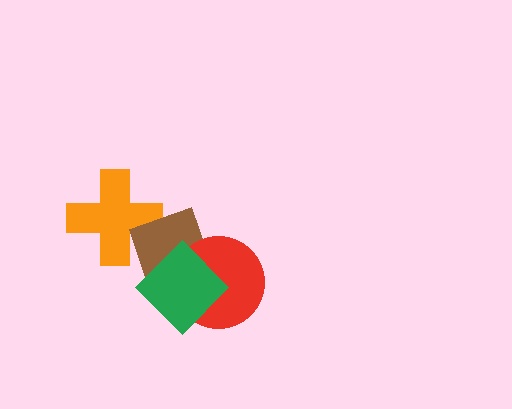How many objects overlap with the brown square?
3 objects overlap with the brown square.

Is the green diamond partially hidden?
No, no other shape covers it.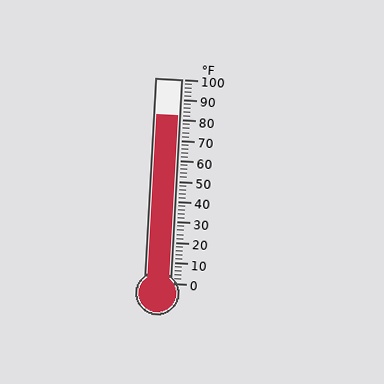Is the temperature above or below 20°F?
The temperature is above 20°F.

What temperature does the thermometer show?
The thermometer shows approximately 82°F.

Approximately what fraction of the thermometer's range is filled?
The thermometer is filled to approximately 80% of its range.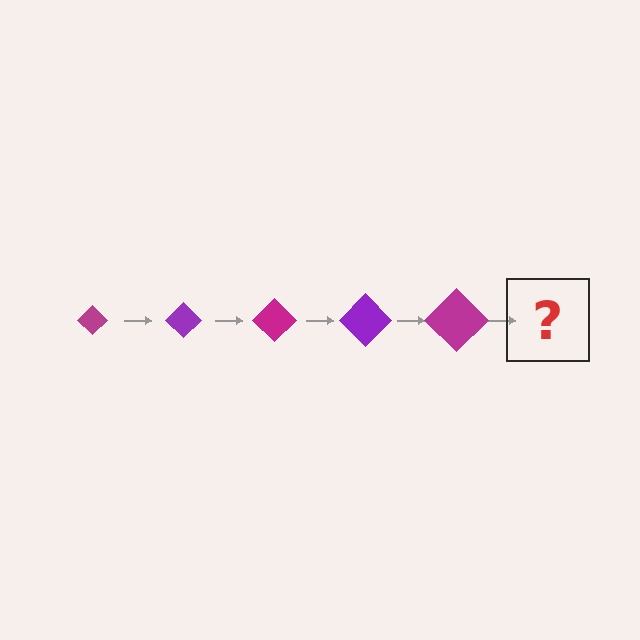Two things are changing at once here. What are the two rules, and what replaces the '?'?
The two rules are that the diamond grows larger each step and the color cycles through magenta and purple. The '?' should be a purple diamond, larger than the previous one.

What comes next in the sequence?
The next element should be a purple diamond, larger than the previous one.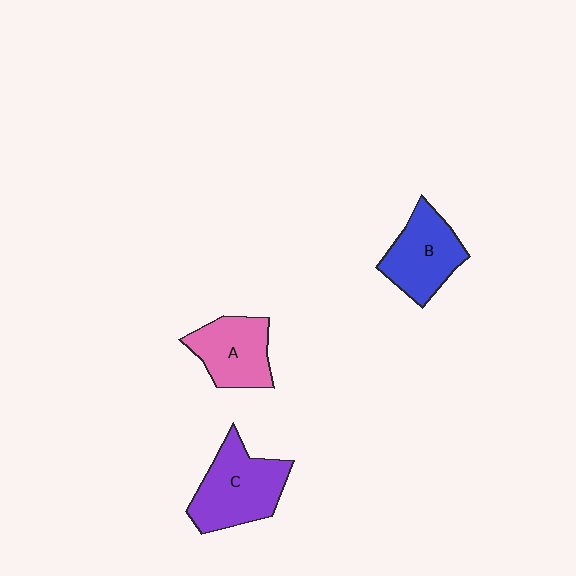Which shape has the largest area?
Shape C (purple).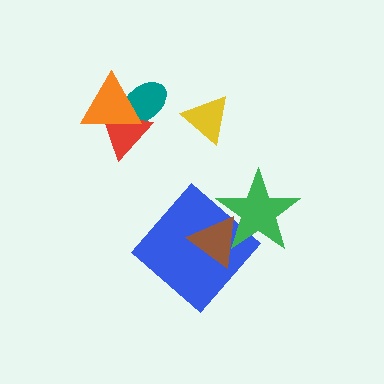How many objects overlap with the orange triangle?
2 objects overlap with the orange triangle.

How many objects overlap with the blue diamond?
2 objects overlap with the blue diamond.